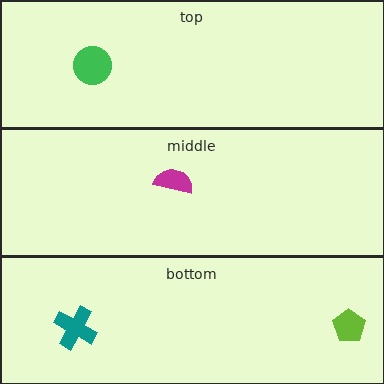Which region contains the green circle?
The top region.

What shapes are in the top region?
The green circle.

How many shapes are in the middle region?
1.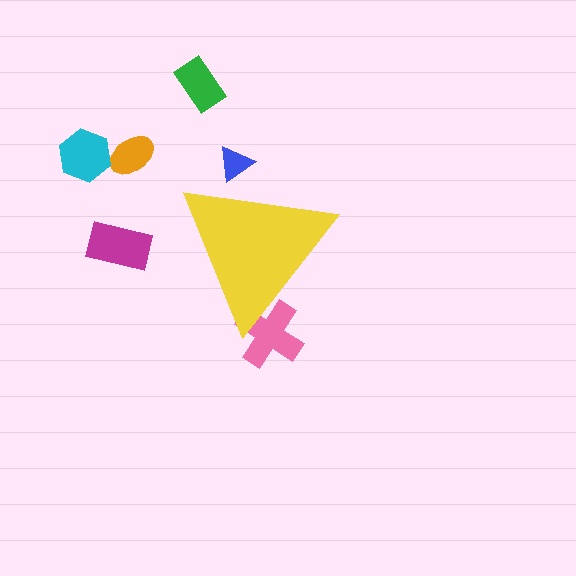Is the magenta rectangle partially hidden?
No, the magenta rectangle is fully visible.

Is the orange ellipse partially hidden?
No, the orange ellipse is fully visible.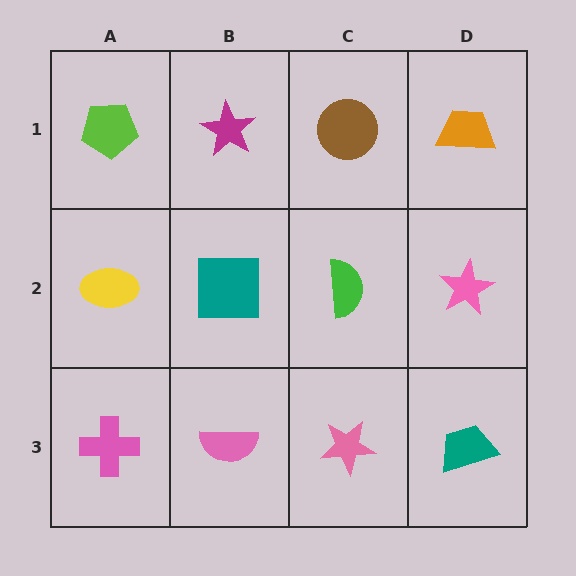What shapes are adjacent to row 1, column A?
A yellow ellipse (row 2, column A), a magenta star (row 1, column B).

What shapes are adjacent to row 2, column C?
A brown circle (row 1, column C), a pink star (row 3, column C), a teal square (row 2, column B), a pink star (row 2, column D).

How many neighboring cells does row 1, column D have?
2.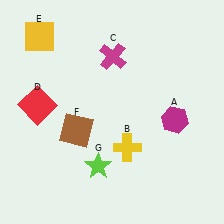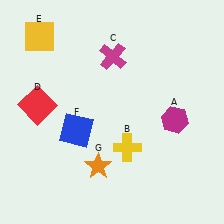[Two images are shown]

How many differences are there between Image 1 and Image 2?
There are 2 differences between the two images.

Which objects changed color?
F changed from brown to blue. G changed from lime to orange.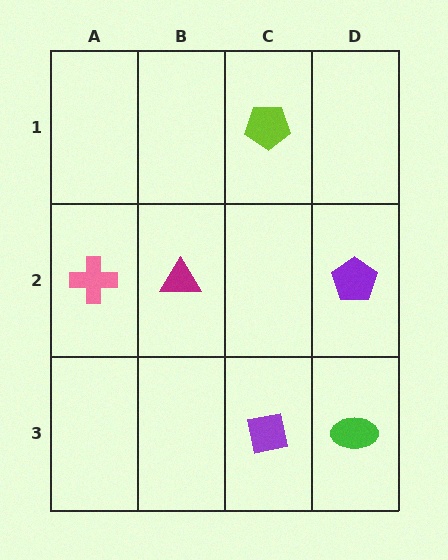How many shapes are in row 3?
2 shapes.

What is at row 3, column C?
A purple square.